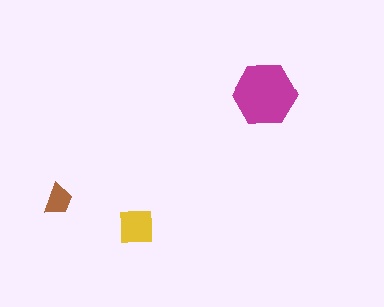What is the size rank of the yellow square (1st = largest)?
2nd.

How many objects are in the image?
There are 3 objects in the image.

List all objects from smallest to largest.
The brown trapezoid, the yellow square, the magenta hexagon.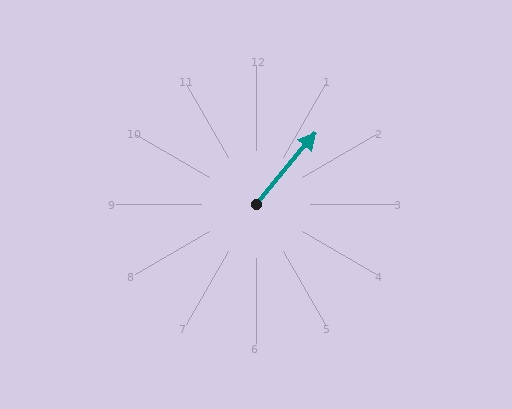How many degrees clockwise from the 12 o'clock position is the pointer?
Approximately 39 degrees.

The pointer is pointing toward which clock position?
Roughly 1 o'clock.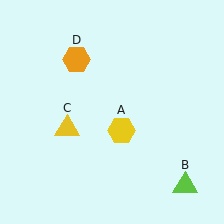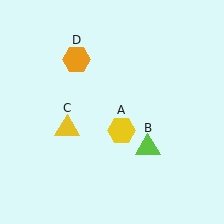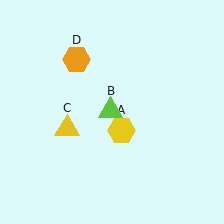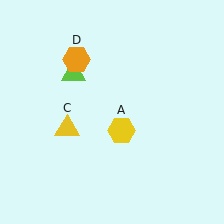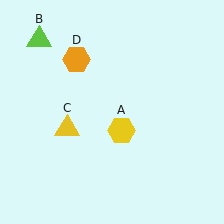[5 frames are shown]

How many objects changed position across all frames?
1 object changed position: lime triangle (object B).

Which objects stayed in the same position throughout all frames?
Yellow hexagon (object A) and yellow triangle (object C) and orange hexagon (object D) remained stationary.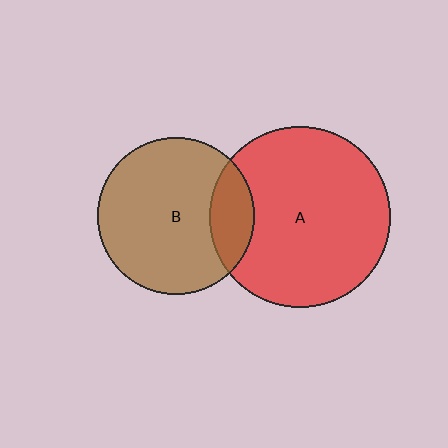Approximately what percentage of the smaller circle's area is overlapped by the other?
Approximately 20%.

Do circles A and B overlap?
Yes.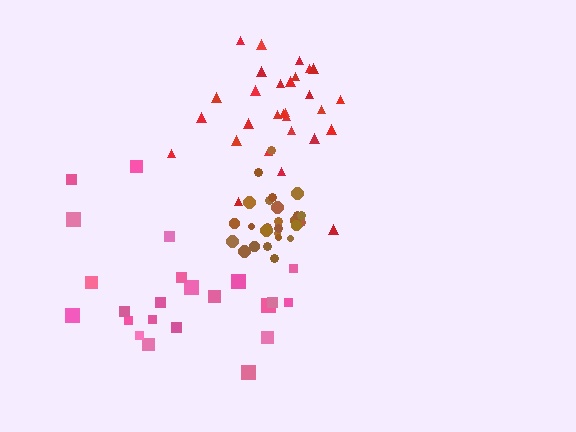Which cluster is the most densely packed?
Brown.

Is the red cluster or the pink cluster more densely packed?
Red.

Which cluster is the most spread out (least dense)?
Pink.